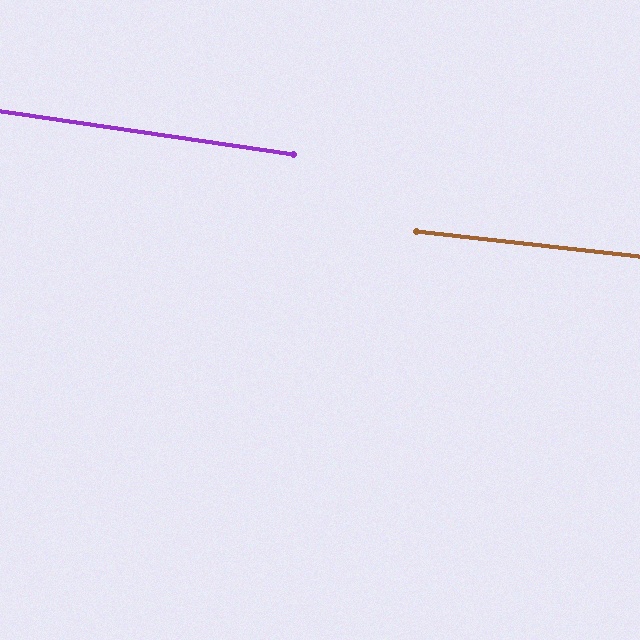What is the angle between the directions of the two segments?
Approximately 2 degrees.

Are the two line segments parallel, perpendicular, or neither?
Parallel — their directions differ by only 1.9°.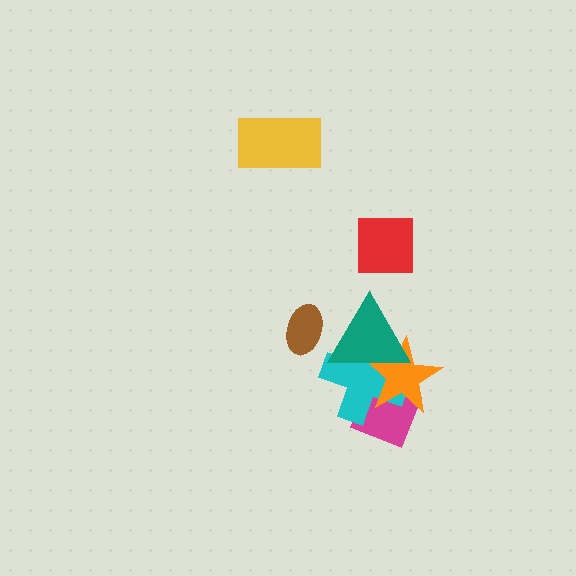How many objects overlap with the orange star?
3 objects overlap with the orange star.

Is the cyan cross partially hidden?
Yes, it is partially covered by another shape.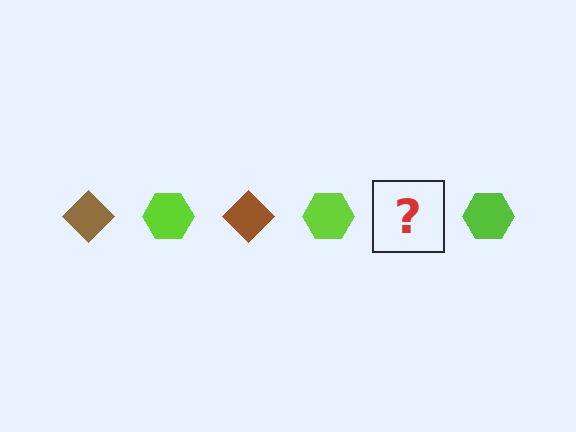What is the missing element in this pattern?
The missing element is a brown diamond.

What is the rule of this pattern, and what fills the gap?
The rule is that the pattern alternates between brown diamond and lime hexagon. The gap should be filled with a brown diamond.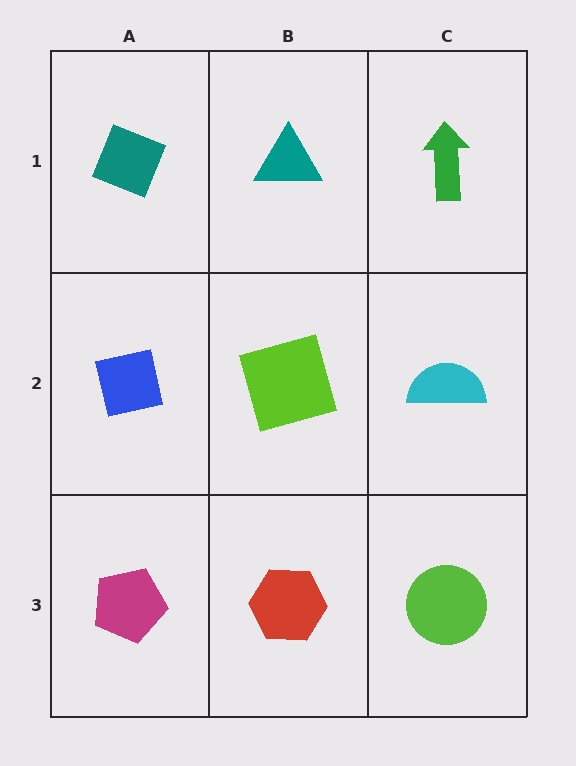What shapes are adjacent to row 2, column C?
A green arrow (row 1, column C), a lime circle (row 3, column C), a lime square (row 2, column B).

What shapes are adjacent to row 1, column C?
A cyan semicircle (row 2, column C), a teal triangle (row 1, column B).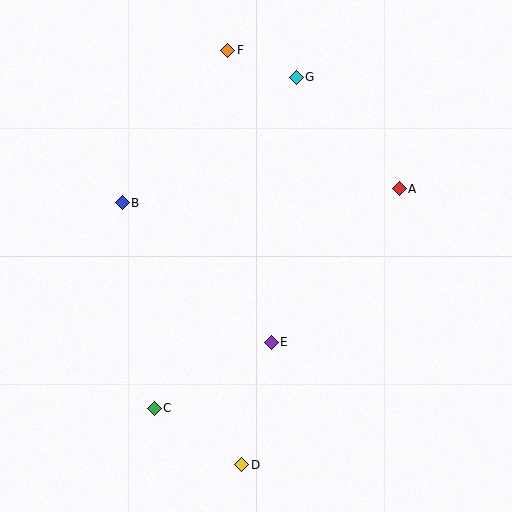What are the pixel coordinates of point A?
Point A is at (399, 189).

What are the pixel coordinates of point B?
Point B is at (122, 203).